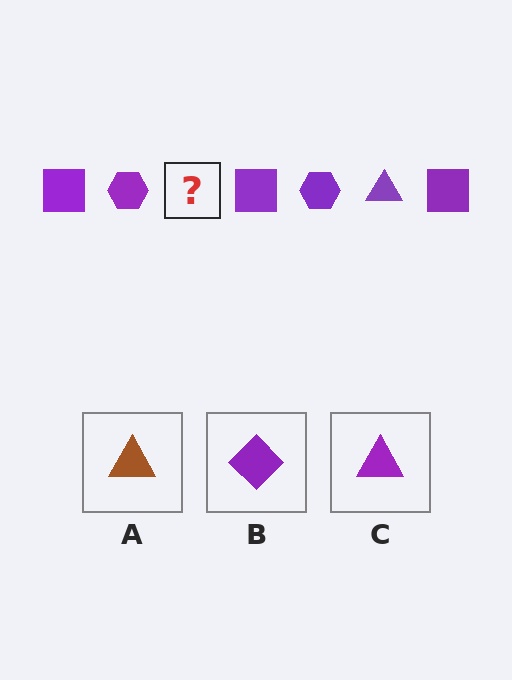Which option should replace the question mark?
Option C.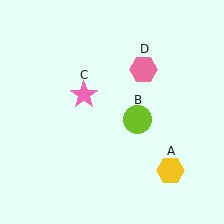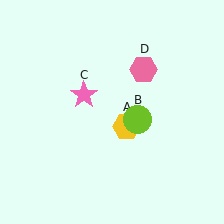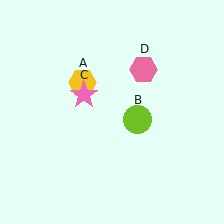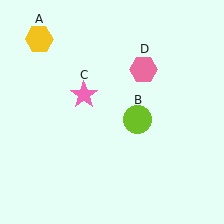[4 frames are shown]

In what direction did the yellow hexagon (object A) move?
The yellow hexagon (object A) moved up and to the left.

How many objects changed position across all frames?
1 object changed position: yellow hexagon (object A).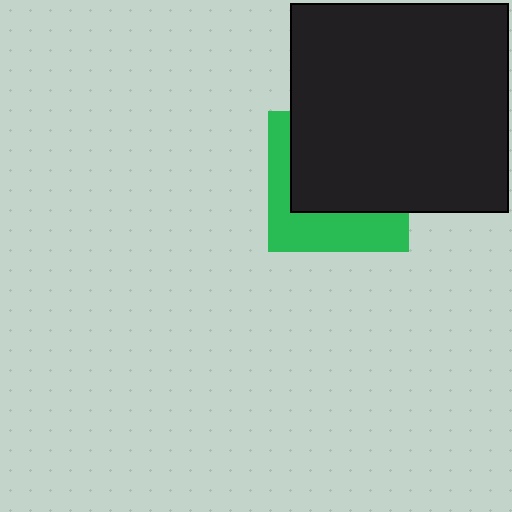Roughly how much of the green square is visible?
A small part of it is visible (roughly 38%).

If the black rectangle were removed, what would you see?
You would see the complete green square.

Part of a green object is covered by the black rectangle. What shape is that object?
It is a square.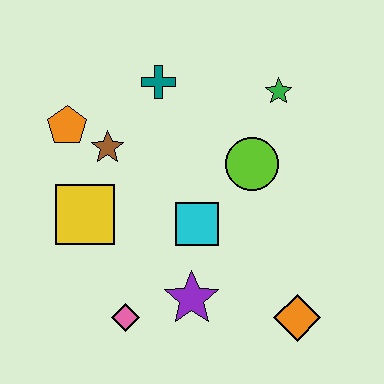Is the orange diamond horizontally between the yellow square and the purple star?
No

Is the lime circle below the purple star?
No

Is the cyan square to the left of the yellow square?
No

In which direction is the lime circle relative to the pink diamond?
The lime circle is above the pink diamond.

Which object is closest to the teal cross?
The brown star is closest to the teal cross.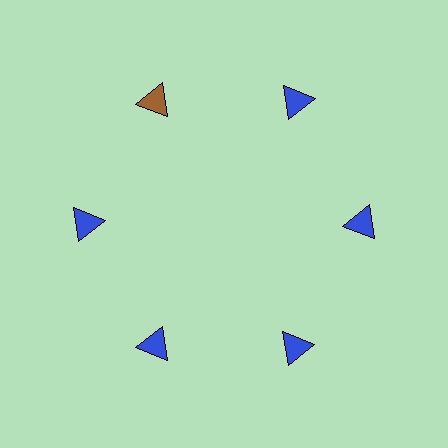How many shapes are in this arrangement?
There are 6 shapes arranged in a ring pattern.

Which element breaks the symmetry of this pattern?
The brown triangle at roughly the 11 o'clock position breaks the symmetry. All other shapes are blue triangles.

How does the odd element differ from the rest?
It has a different color: brown instead of blue.